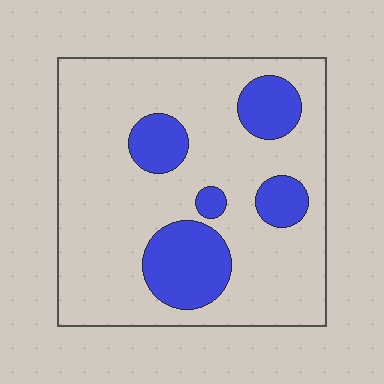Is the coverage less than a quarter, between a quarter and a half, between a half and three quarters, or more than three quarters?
Less than a quarter.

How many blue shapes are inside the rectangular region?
5.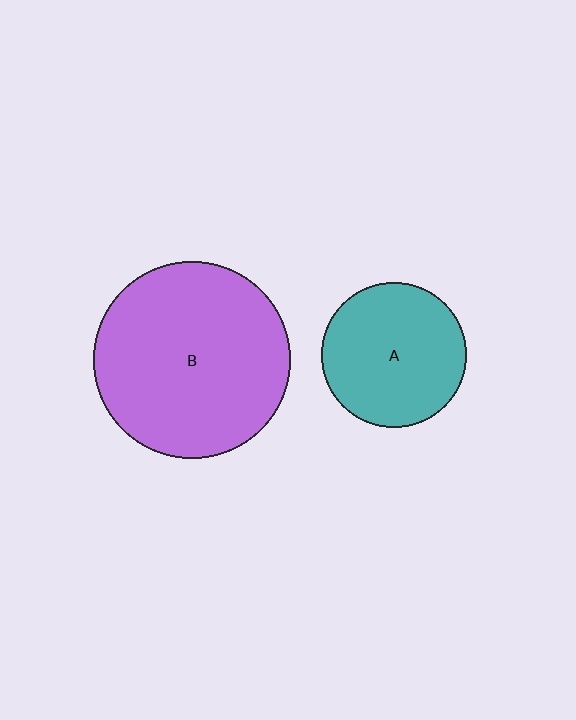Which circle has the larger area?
Circle B (purple).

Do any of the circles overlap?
No, none of the circles overlap.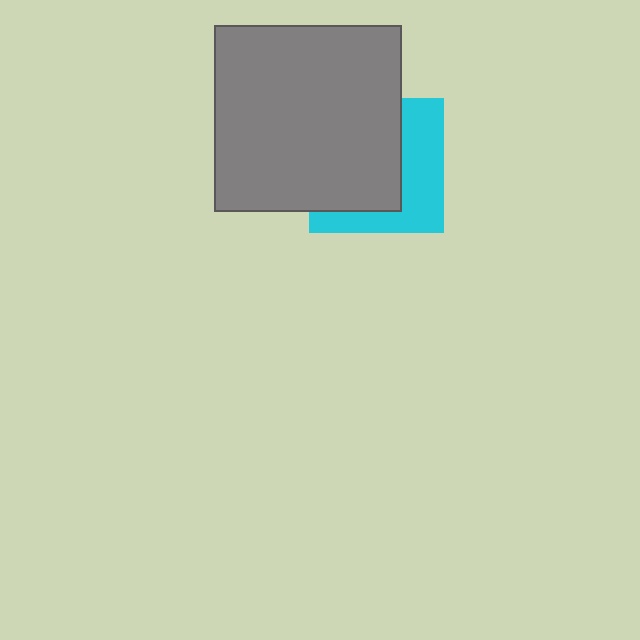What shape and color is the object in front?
The object in front is a gray square.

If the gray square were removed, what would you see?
You would see the complete cyan square.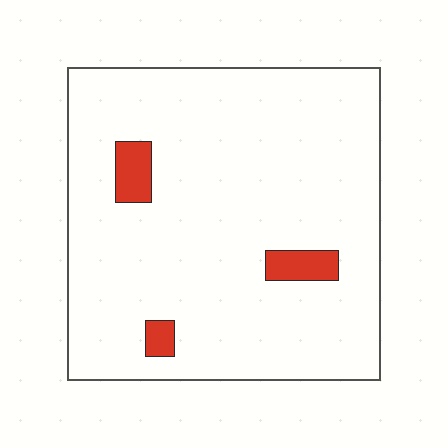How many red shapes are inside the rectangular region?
3.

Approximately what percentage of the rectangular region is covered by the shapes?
Approximately 5%.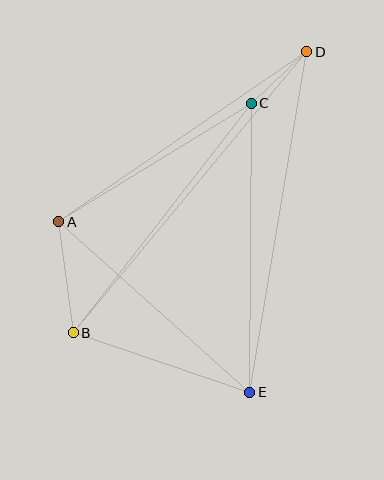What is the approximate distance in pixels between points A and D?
The distance between A and D is approximately 300 pixels.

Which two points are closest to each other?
Points C and D are closest to each other.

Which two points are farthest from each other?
Points B and D are farthest from each other.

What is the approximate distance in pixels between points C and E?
The distance between C and E is approximately 289 pixels.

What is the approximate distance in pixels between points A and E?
The distance between A and E is approximately 256 pixels.